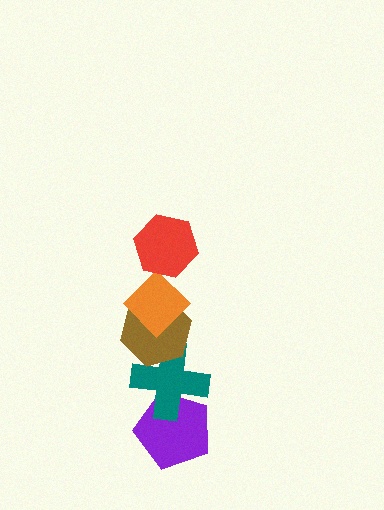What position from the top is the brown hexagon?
The brown hexagon is 3rd from the top.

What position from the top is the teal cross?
The teal cross is 4th from the top.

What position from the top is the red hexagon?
The red hexagon is 1st from the top.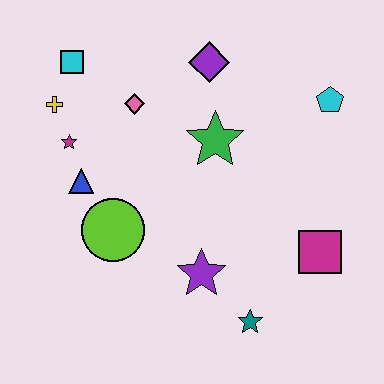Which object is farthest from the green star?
The teal star is farthest from the green star.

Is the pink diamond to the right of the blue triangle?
Yes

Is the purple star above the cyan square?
No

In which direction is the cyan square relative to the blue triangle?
The cyan square is above the blue triangle.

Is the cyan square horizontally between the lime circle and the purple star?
No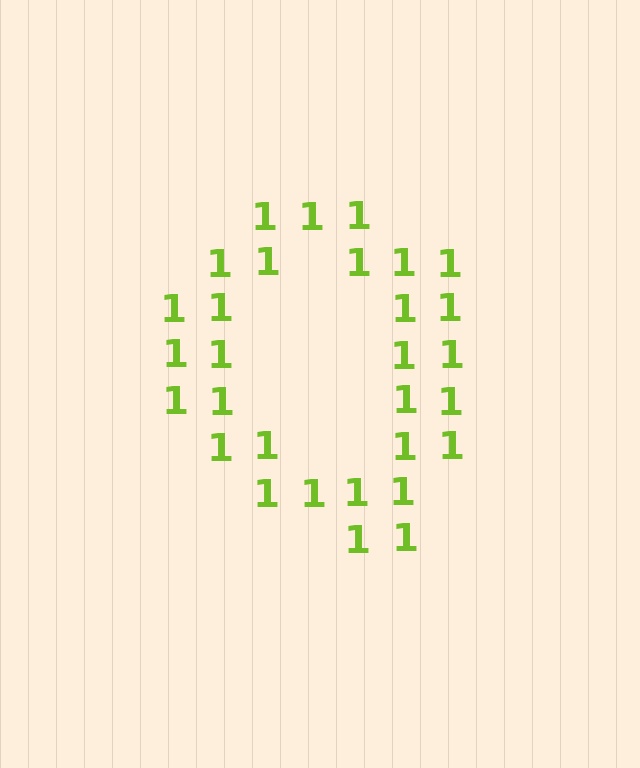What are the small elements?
The small elements are digit 1's.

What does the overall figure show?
The overall figure shows the letter Q.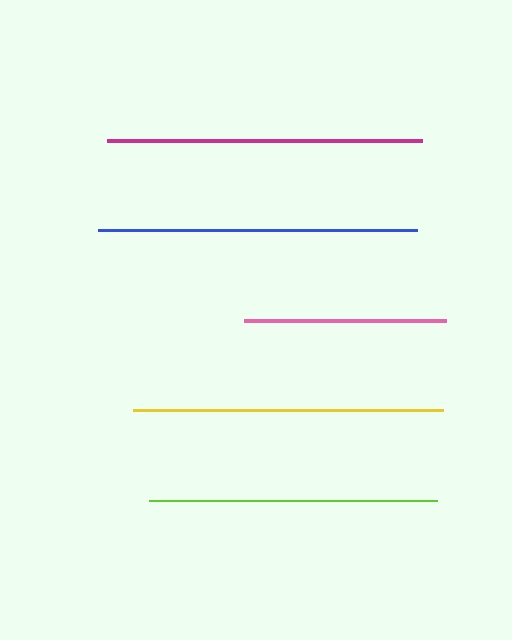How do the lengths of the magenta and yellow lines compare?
The magenta and yellow lines are approximately the same length.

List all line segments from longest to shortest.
From longest to shortest: blue, magenta, yellow, lime, pink.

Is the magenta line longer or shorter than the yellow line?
The magenta line is longer than the yellow line.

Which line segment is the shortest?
The pink line is the shortest at approximately 202 pixels.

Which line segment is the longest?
The blue line is the longest at approximately 318 pixels.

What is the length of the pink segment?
The pink segment is approximately 202 pixels long.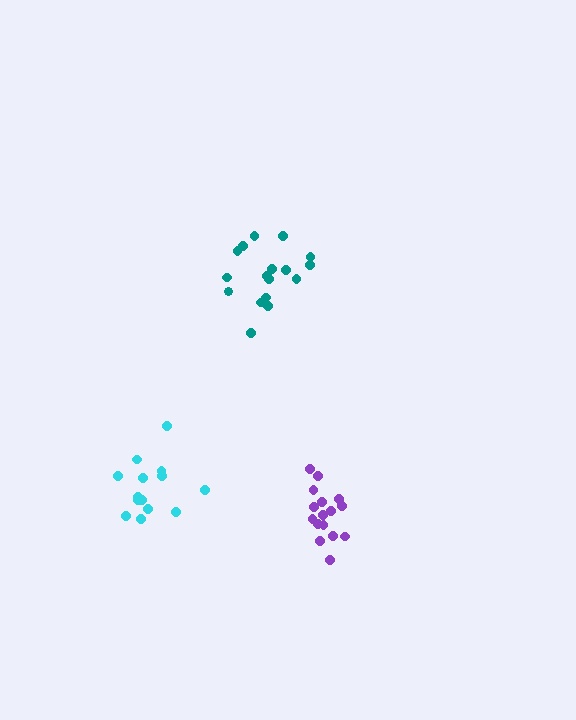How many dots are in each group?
Group 1: 17 dots, Group 2: 16 dots, Group 3: 14 dots (47 total).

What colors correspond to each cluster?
The clusters are colored: teal, purple, cyan.